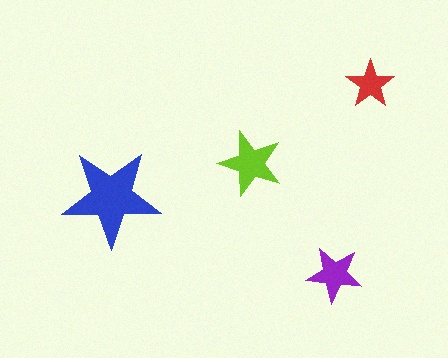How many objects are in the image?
There are 4 objects in the image.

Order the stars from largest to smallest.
the blue one, the lime one, the purple one, the red one.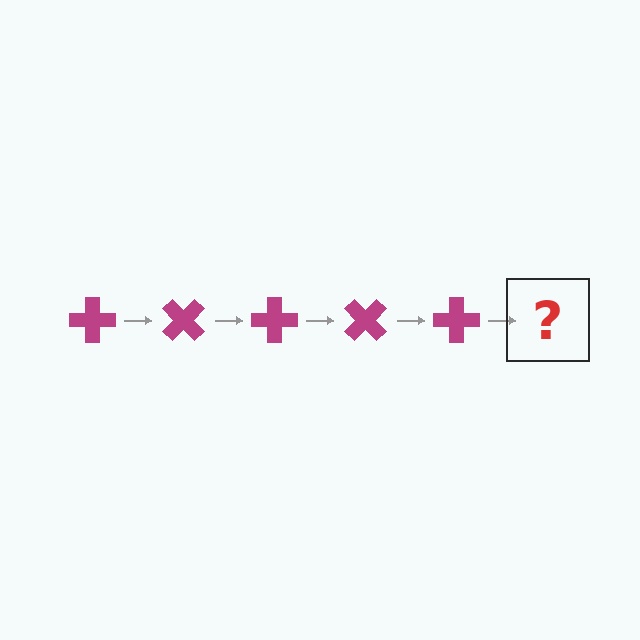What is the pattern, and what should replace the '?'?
The pattern is that the cross rotates 45 degrees each step. The '?' should be a magenta cross rotated 225 degrees.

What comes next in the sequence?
The next element should be a magenta cross rotated 225 degrees.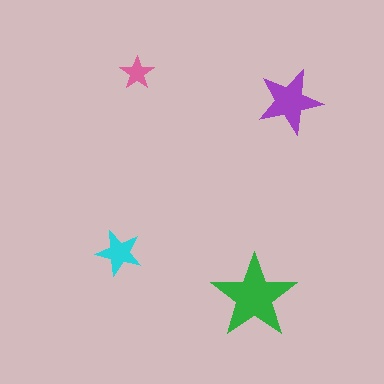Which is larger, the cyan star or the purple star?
The purple one.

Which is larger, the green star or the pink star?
The green one.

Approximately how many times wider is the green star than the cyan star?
About 2 times wider.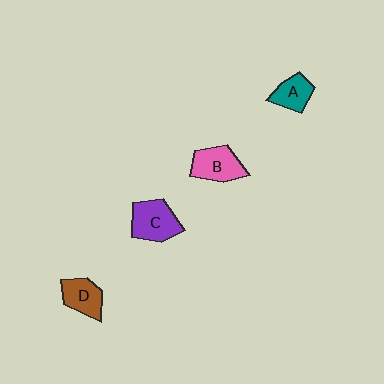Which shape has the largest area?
Shape C (purple).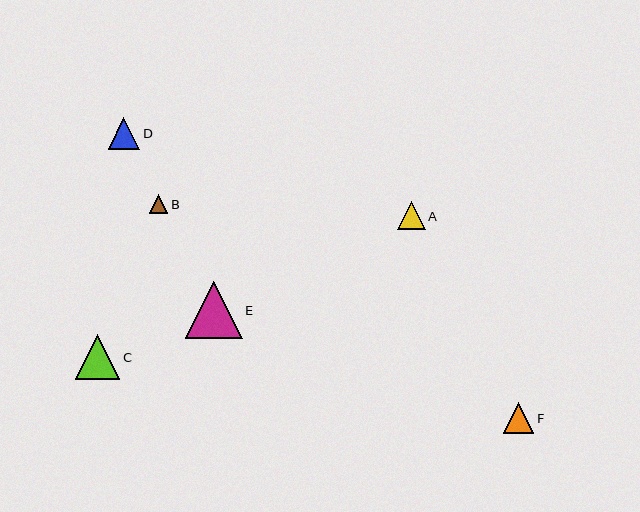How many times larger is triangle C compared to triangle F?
Triangle C is approximately 1.5 times the size of triangle F.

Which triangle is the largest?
Triangle E is the largest with a size of approximately 57 pixels.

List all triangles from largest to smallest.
From largest to smallest: E, C, D, F, A, B.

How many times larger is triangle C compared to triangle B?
Triangle C is approximately 2.4 times the size of triangle B.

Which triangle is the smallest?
Triangle B is the smallest with a size of approximately 19 pixels.